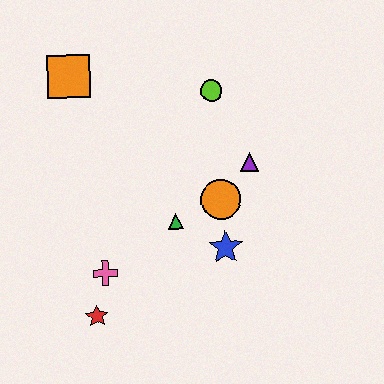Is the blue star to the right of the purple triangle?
No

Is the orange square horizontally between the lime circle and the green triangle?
No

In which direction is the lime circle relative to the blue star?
The lime circle is above the blue star.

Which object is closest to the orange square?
The lime circle is closest to the orange square.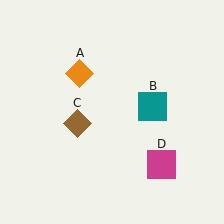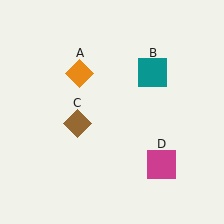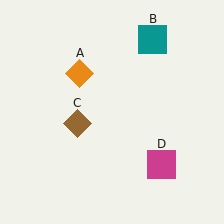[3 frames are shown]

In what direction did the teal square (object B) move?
The teal square (object B) moved up.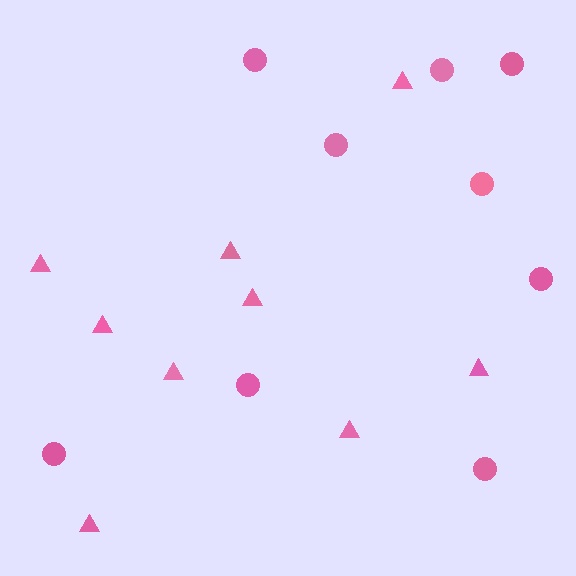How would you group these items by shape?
There are 2 groups: one group of circles (9) and one group of triangles (9).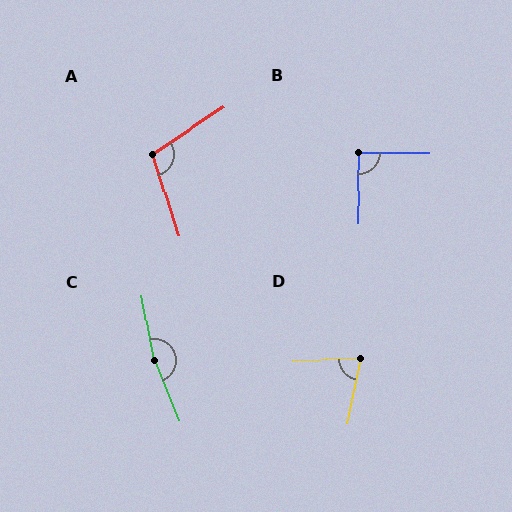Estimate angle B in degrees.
Approximately 91 degrees.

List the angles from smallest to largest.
D (76°), B (91°), A (106°), C (168°).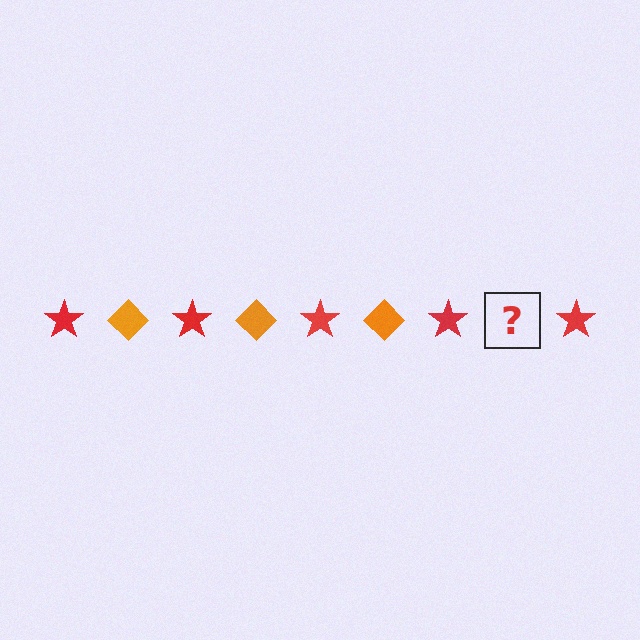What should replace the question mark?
The question mark should be replaced with an orange diamond.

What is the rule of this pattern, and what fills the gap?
The rule is that the pattern alternates between red star and orange diamond. The gap should be filled with an orange diamond.